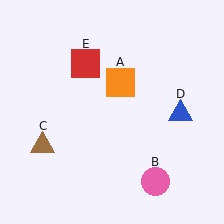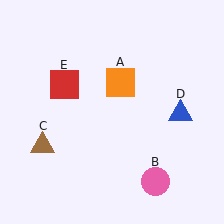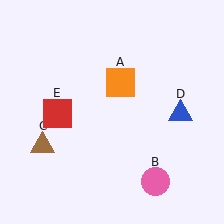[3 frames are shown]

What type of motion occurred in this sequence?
The red square (object E) rotated counterclockwise around the center of the scene.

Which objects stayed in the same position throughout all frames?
Orange square (object A) and pink circle (object B) and brown triangle (object C) and blue triangle (object D) remained stationary.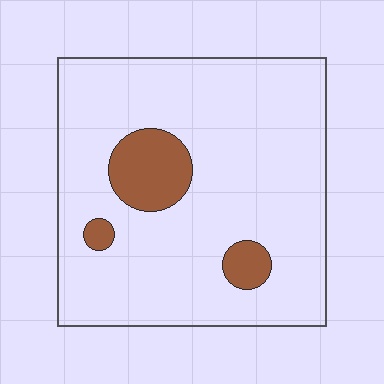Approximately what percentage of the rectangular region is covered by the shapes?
Approximately 10%.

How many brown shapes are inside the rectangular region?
3.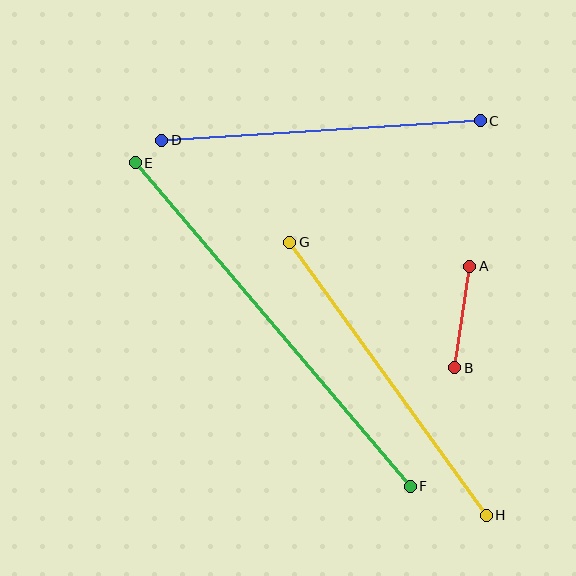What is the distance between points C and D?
The distance is approximately 319 pixels.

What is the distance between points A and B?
The distance is approximately 102 pixels.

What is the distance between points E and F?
The distance is approximately 424 pixels.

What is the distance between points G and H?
The distance is approximately 336 pixels.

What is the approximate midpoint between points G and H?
The midpoint is at approximately (388, 379) pixels.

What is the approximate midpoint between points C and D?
The midpoint is at approximately (321, 131) pixels.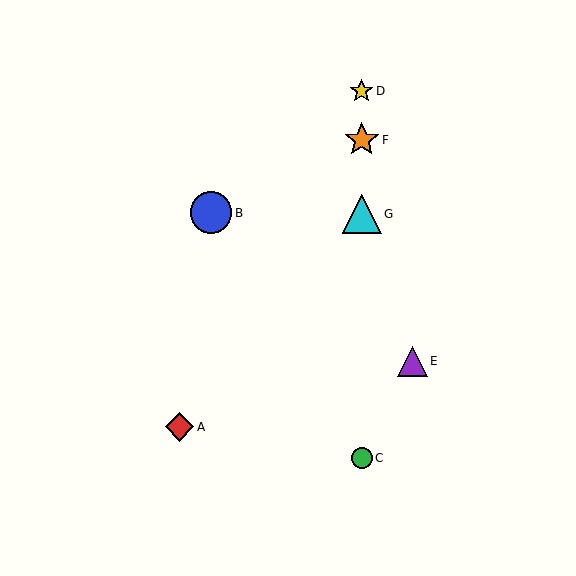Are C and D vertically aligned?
Yes, both are at x≈362.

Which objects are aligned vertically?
Objects C, D, F, G are aligned vertically.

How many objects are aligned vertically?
4 objects (C, D, F, G) are aligned vertically.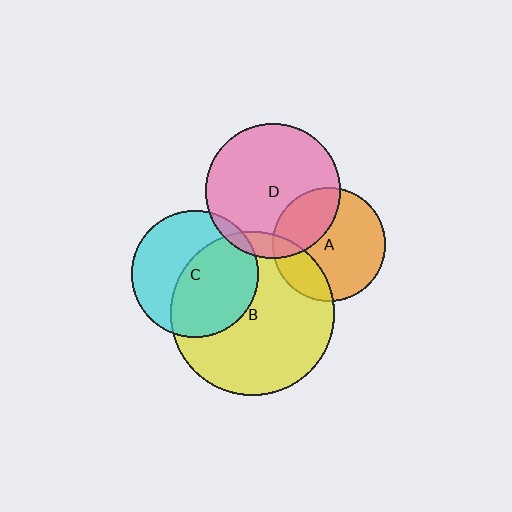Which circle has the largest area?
Circle B (yellow).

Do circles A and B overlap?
Yes.